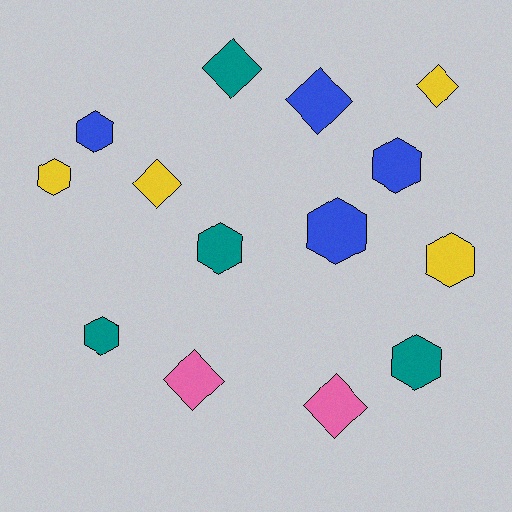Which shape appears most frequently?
Hexagon, with 8 objects.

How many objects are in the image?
There are 14 objects.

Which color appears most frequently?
Teal, with 4 objects.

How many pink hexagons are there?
There are no pink hexagons.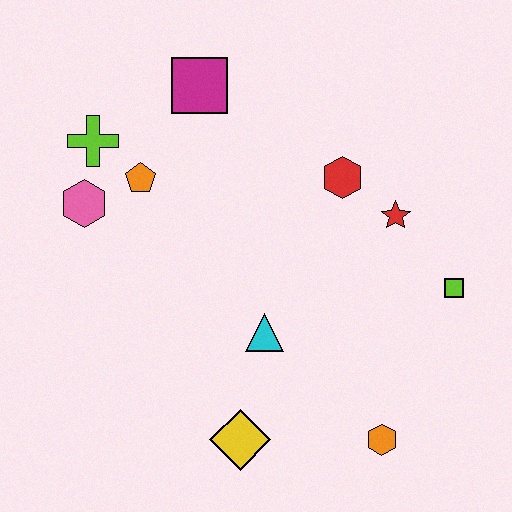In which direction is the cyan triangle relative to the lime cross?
The cyan triangle is below the lime cross.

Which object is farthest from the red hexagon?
The yellow diamond is farthest from the red hexagon.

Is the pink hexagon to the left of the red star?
Yes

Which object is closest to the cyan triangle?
The yellow diamond is closest to the cyan triangle.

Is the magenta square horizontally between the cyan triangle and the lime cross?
Yes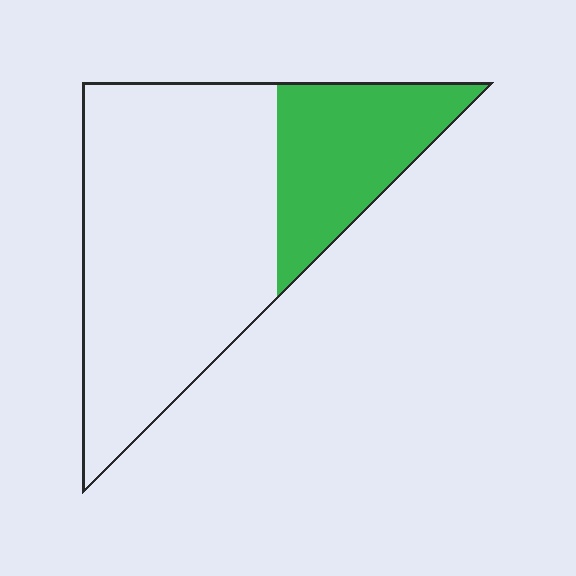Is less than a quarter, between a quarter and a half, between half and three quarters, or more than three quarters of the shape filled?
Between a quarter and a half.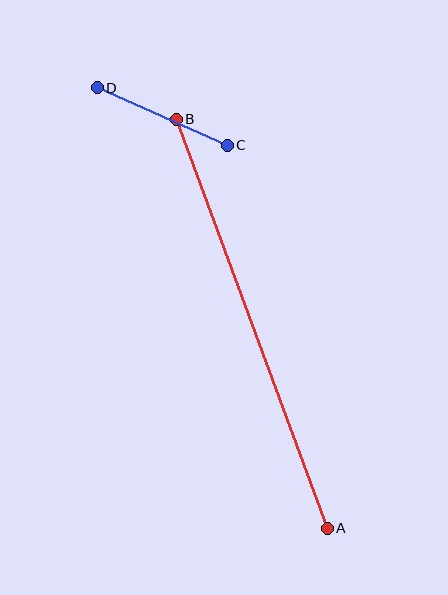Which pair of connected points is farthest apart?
Points A and B are farthest apart.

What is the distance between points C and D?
The distance is approximately 142 pixels.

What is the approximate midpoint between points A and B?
The midpoint is at approximately (252, 324) pixels.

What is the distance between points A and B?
The distance is approximately 436 pixels.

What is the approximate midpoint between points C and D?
The midpoint is at approximately (162, 116) pixels.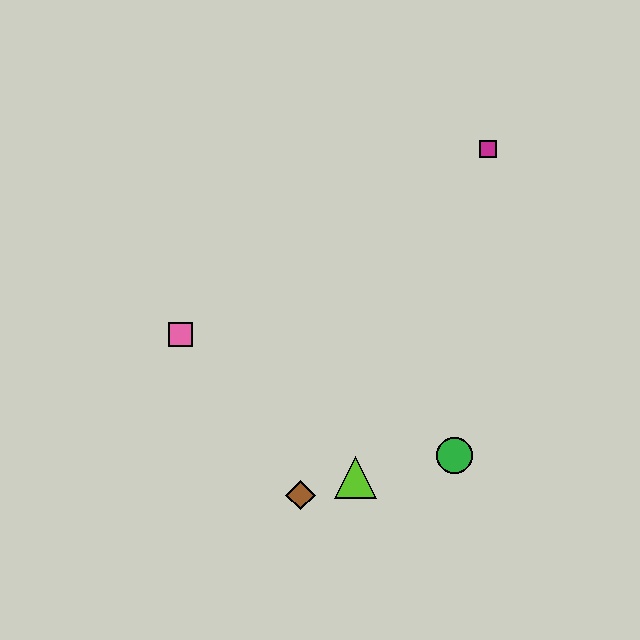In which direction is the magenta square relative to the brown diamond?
The magenta square is above the brown diamond.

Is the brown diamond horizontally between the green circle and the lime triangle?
No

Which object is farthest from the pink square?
The magenta square is farthest from the pink square.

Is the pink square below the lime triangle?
No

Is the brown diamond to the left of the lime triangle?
Yes